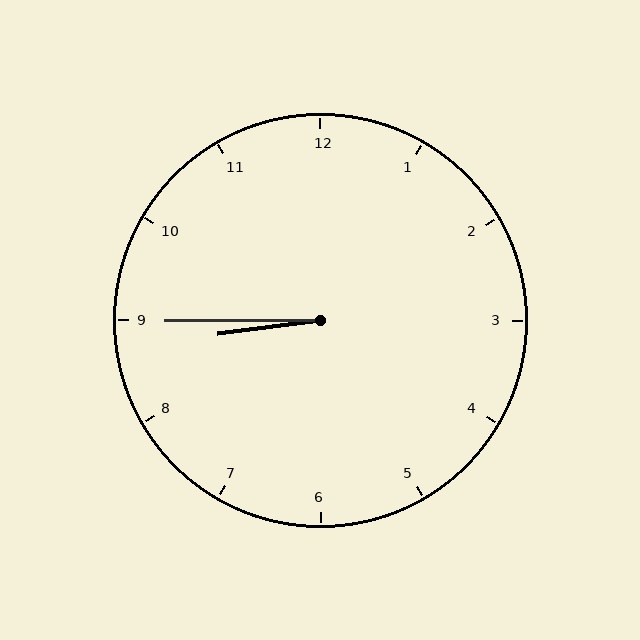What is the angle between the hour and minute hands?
Approximately 8 degrees.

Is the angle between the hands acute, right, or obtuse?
It is acute.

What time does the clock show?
8:45.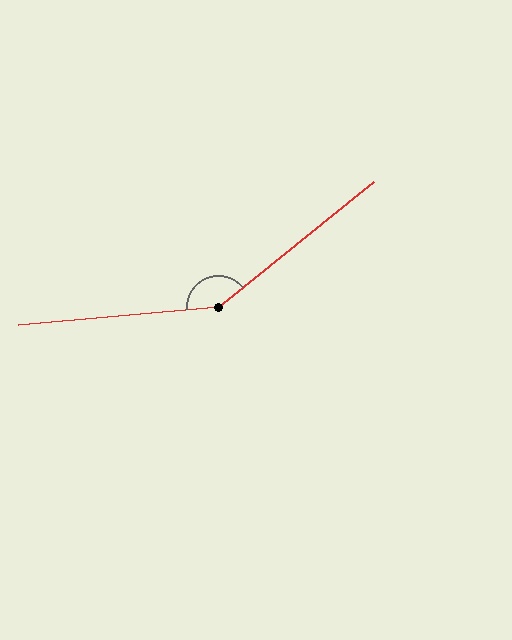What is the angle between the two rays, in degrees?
Approximately 146 degrees.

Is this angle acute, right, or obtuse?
It is obtuse.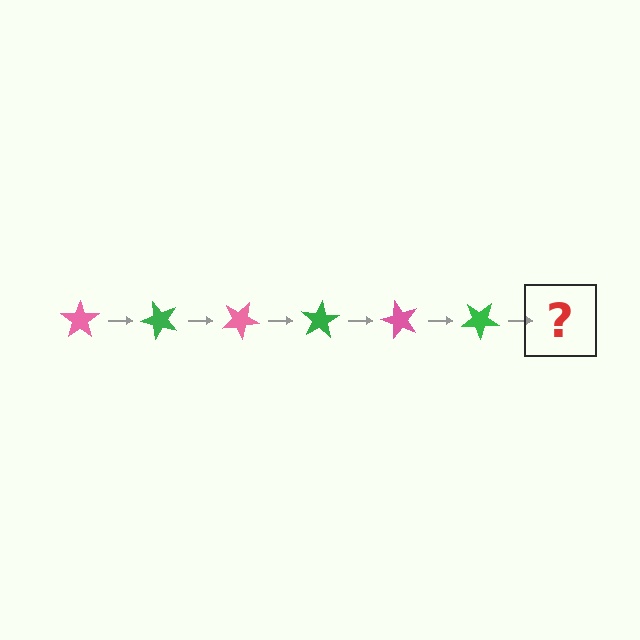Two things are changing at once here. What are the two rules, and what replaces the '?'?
The two rules are that it rotates 50 degrees each step and the color cycles through pink and green. The '?' should be a pink star, rotated 300 degrees from the start.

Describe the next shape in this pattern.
It should be a pink star, rotated 300 degrees from the start.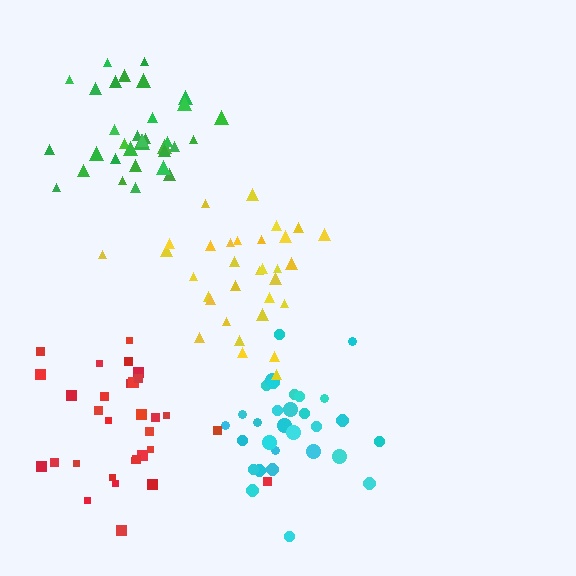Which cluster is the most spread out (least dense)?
Red.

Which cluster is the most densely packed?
Green.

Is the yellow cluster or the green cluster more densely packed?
Green.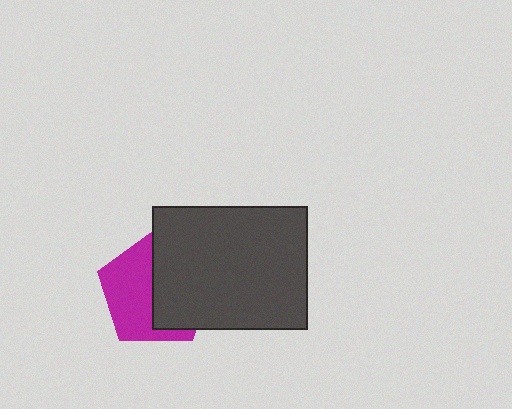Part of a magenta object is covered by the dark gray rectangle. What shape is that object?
It is a pentagon.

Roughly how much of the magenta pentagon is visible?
About half of it is visible (roughly 50%).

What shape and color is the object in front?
The object in front is a dark gray rectangle.